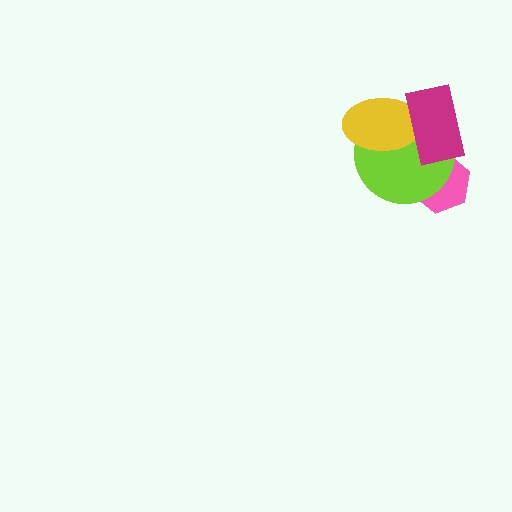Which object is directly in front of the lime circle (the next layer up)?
The yellow ellipse is directly in front of the lime circle.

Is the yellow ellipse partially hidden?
Yes, it is partially covered by another shape.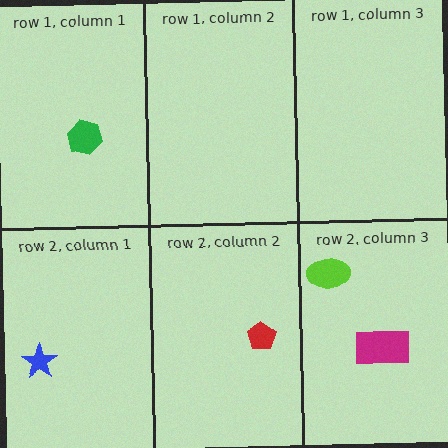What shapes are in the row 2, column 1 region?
The blue star.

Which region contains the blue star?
The row 2, column 1 region.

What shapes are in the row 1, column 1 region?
The green hexagon.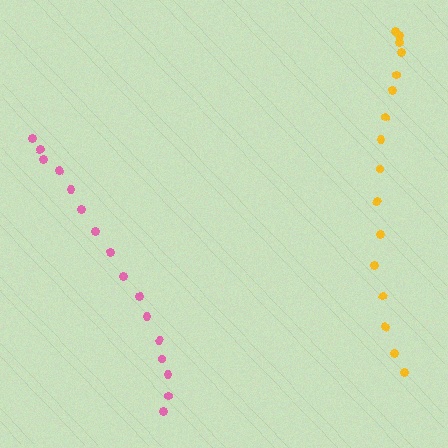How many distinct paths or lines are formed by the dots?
There are 2 distinct paths.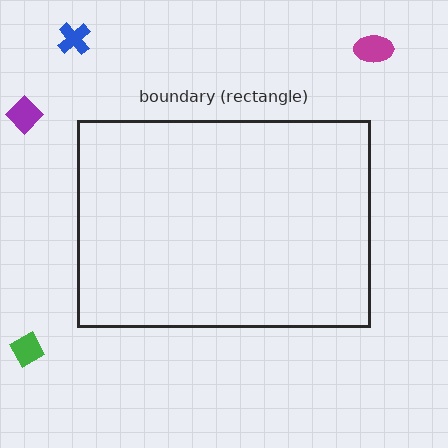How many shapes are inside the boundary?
0 inside, 4 outside.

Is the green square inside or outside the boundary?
Outside.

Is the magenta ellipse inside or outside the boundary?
Outside.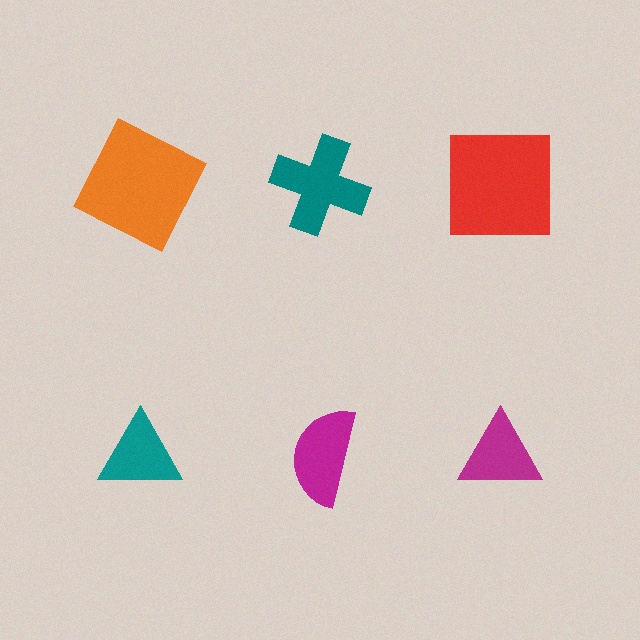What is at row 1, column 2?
A teal cross.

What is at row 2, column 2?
A magenta semicircle.